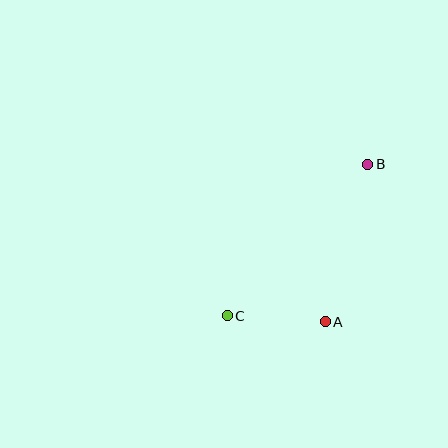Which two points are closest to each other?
Points A and C are closest to each other.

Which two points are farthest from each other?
Points B and C are farthest from each other.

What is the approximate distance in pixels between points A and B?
The distance between A and B is approximately 164 pixels.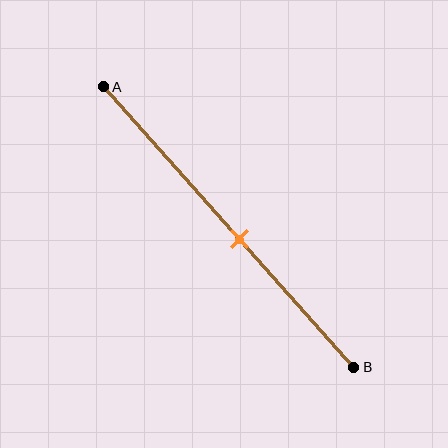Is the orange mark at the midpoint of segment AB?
No, the mark is at about 55% from A, not at the 50% midpoint.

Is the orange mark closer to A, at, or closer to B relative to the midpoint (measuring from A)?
The orange mark is closer to point B than the midpoint of segment AB.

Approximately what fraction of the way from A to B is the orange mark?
The orange mark is approximately 55% of the way from A to B.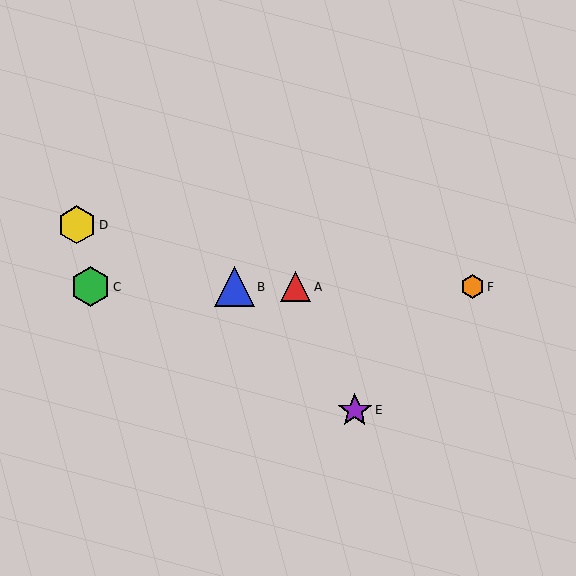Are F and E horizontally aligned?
No, F is at y≈287 and E is at y≈410.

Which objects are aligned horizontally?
Objects A, B, C, F are aligned horizontally.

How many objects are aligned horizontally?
4 objects (A, B, C, F) are aligned horizontally.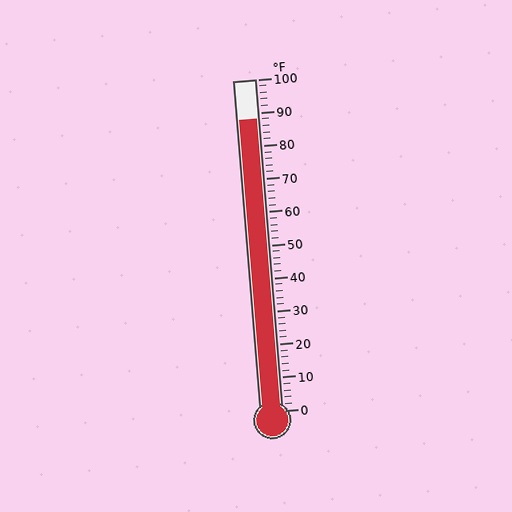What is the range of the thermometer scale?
The thermometer scale ranges from 0°F to 100°F.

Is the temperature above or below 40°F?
The temperature is above 40°F.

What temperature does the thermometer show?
The thermometer shows approximately 88°F.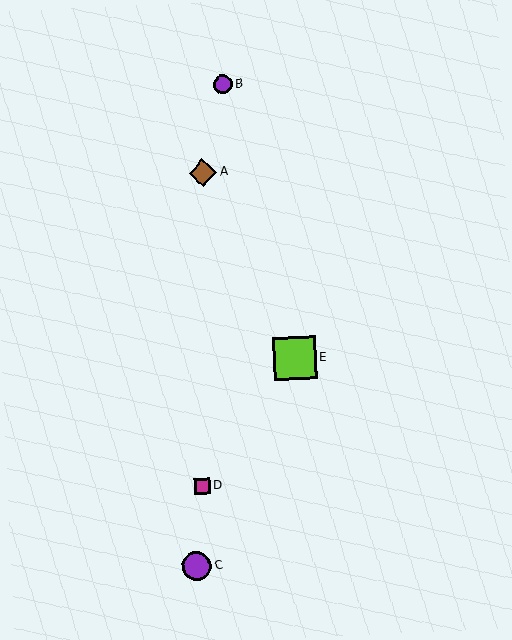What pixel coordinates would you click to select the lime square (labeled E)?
Click at (294, 359) to select the lime square E.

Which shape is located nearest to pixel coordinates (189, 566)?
The purple circle (labeled C) at (197, 566) is nearest to that location.